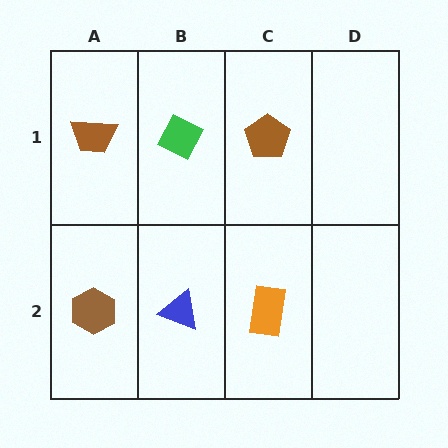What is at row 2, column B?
A blue triangle.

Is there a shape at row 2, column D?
No, that cell is empty.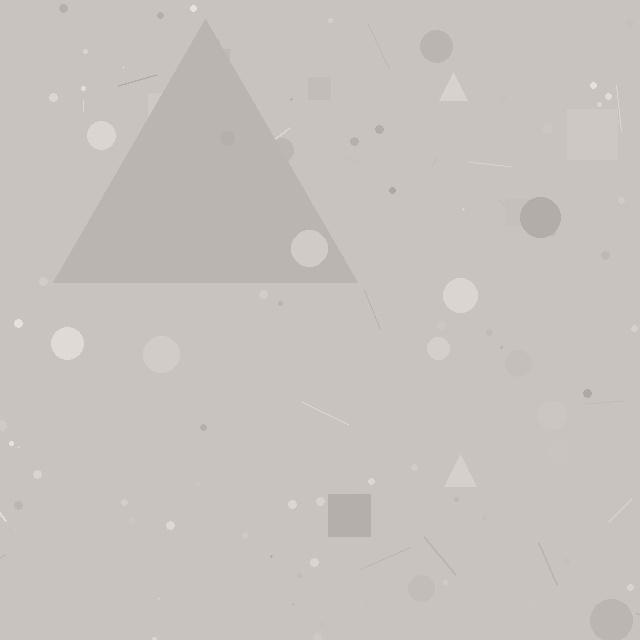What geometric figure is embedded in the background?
A triangle is embedded in the background.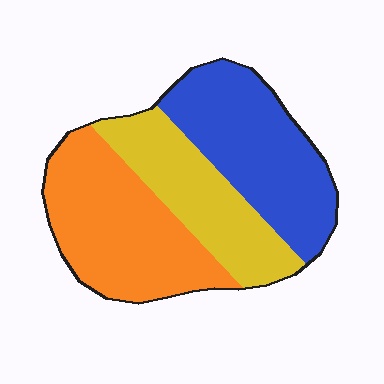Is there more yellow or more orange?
Orange.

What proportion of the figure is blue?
Blue takes up about one third (1/3) of the figure.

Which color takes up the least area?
Yellow, at roughly 25%.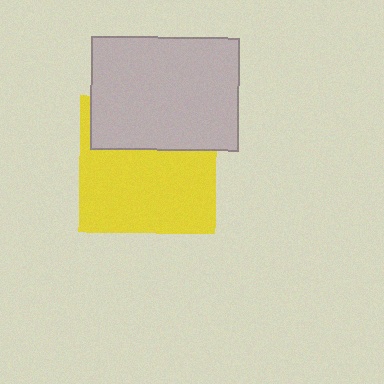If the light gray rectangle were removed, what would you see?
You would see the complete yellow square.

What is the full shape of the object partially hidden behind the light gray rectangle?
The partially hidden object is a yellow square.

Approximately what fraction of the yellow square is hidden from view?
Roughly 37% of the yellow square is hidden behind the light gray rectangle.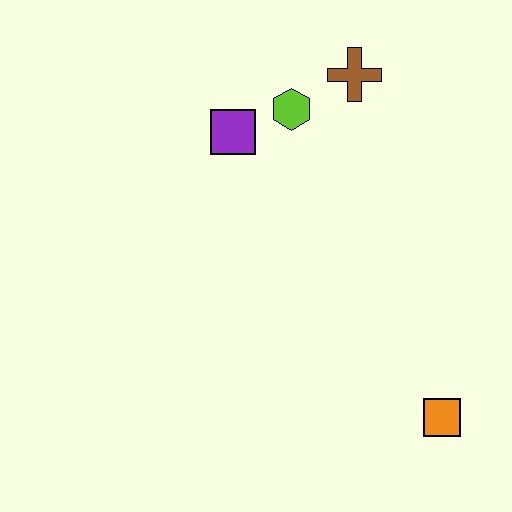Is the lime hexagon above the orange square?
Yes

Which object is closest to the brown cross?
The lime hexagon is closest to the brown cross.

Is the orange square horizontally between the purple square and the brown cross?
No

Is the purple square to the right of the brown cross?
No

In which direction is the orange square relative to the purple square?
The orange square is below the purple square.